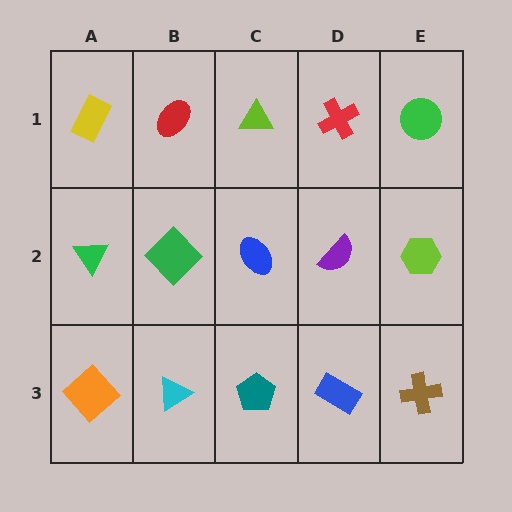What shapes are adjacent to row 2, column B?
A red ellipse (row 1, column B), a cyan triangle (row 3, column B), a green triangle (row 2, column A), a blue ellipse (row 2, column C).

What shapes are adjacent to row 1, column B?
A green diamond (row 2, column B), a yellow rectangle (row 1, column A), a lime triangle (row 1, column C).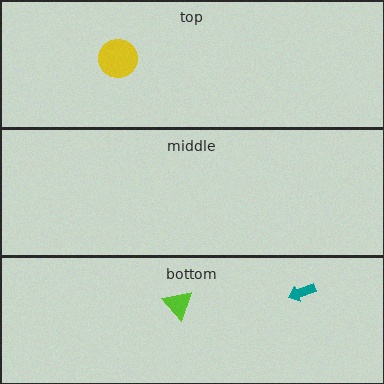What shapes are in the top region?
The yellow circle.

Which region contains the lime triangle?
The bottom region.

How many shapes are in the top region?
1.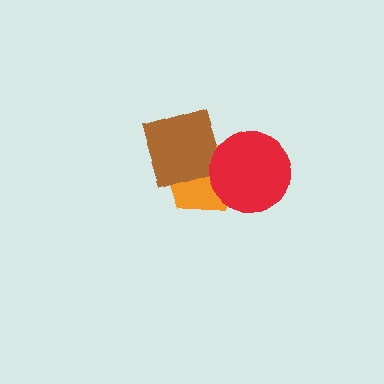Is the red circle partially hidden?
No, no other shape covers it.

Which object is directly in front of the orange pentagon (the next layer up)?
The brown square is directly in front of the orange pentagon.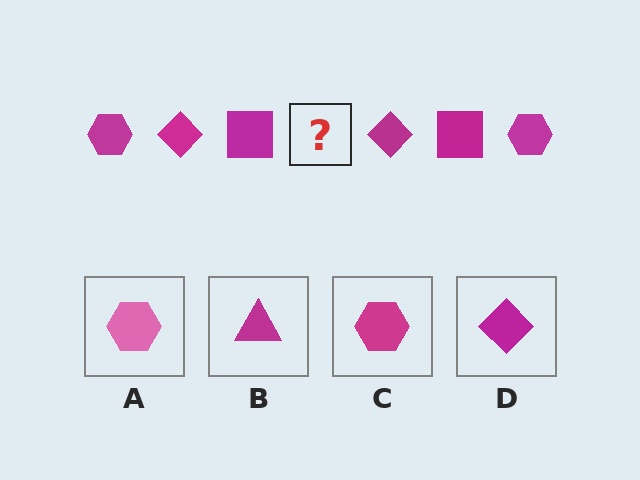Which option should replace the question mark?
Option C.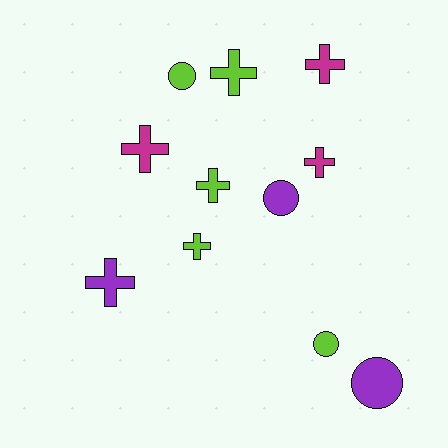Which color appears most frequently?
Lime, with 5 objects.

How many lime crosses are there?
There are 3 lime crosses.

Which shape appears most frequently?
Cross, with 7 objects.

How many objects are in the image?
There are 11 objects.